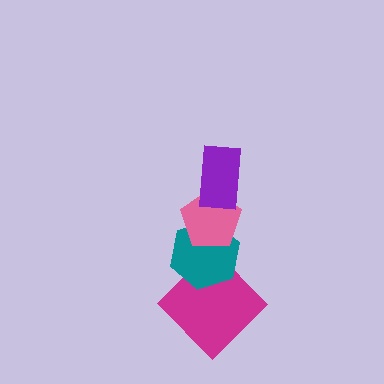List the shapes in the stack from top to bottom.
From top to bottom: the purple rectangle, the pink pentagon, the teal hexagon, the magenta diamond.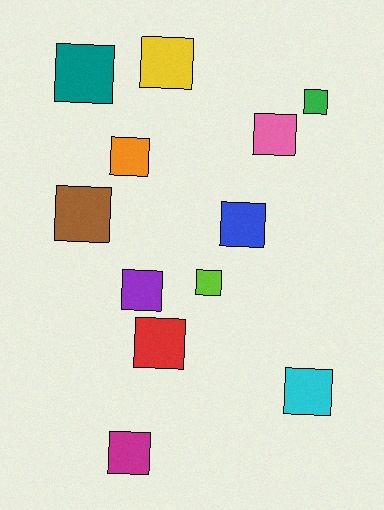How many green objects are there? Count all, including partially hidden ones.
There is 1 green object.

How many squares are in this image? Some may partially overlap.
There are 12 squares.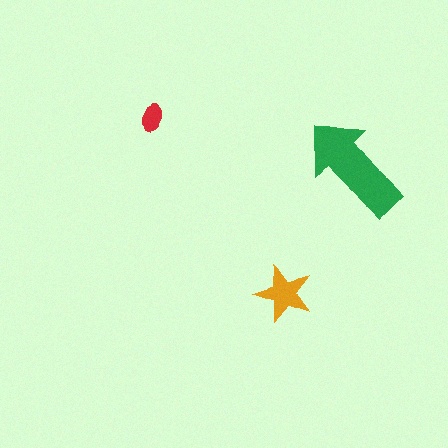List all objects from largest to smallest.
The green arrow, the orange star, the red ellipse.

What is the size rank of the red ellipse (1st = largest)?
3rd.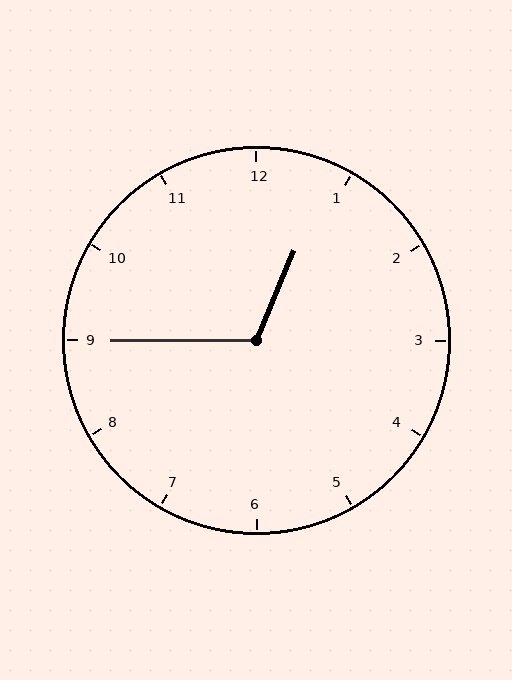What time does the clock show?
12:45.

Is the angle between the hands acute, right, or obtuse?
It is obtuse.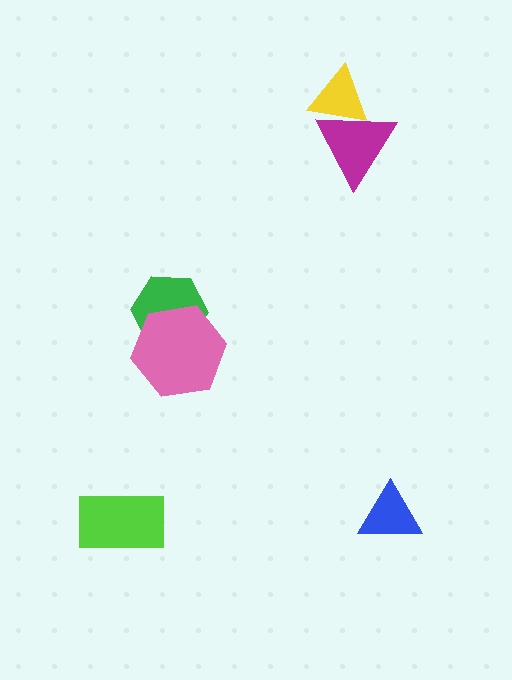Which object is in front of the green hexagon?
The pink hexagon is in front of the green hexagon.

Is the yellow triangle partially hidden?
Yes, it is partially covered by another shape.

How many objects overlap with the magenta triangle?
1 object overlaps with the magenta triangle.